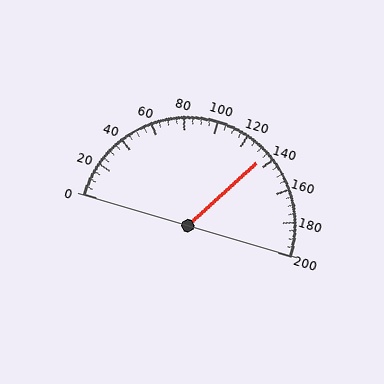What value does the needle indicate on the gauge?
The needle indicates approximately 135.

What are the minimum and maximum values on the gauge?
The gauge ranges from 0 to 200.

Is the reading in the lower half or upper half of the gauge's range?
The reading is in the upper half of the range (0 to 200).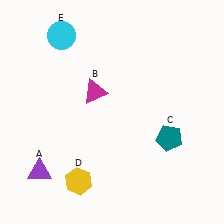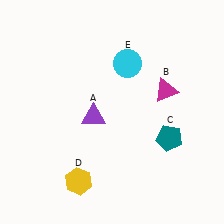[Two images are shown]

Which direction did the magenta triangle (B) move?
The magenta triangle (B) moved right.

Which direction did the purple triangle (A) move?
The purple triangle (A) moved up.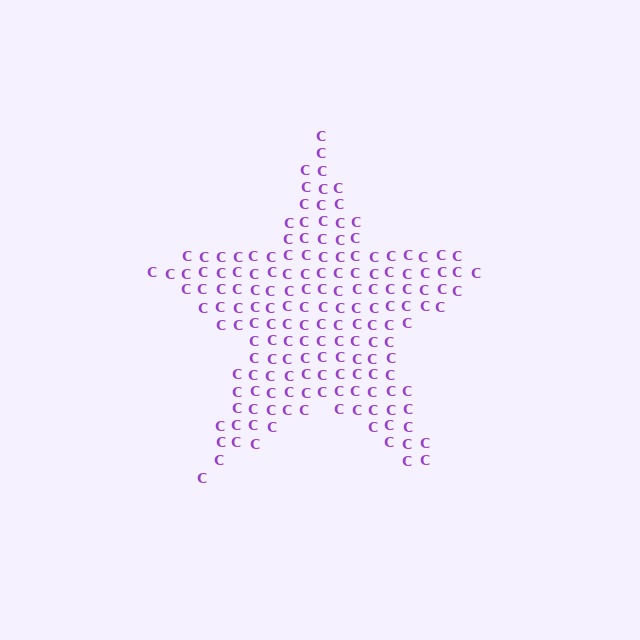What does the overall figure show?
The overall figure shows a star.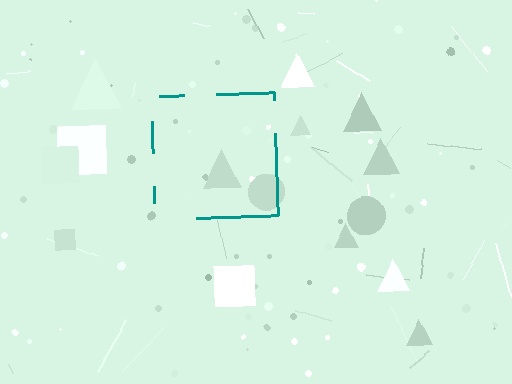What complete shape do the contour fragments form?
The contour fragments form a square.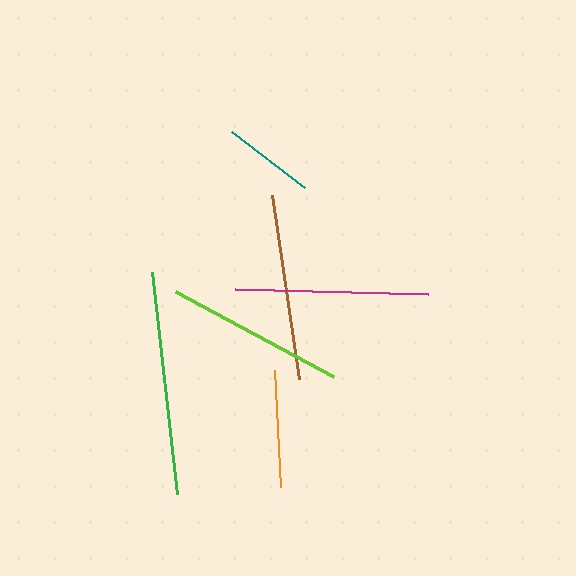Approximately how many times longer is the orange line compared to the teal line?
The orange line is approximately 1.3 times the length of the teal line.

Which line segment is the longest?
The green line is the longest at approximately 224 pixels.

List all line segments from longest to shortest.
From longest to shortest: green, magenta, brown, lime, orange, teal.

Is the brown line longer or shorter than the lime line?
The brown line is longer than the lime line.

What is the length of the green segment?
The green segment is approximately 224 pixels long.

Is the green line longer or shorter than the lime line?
The green line is longer than the lime line.